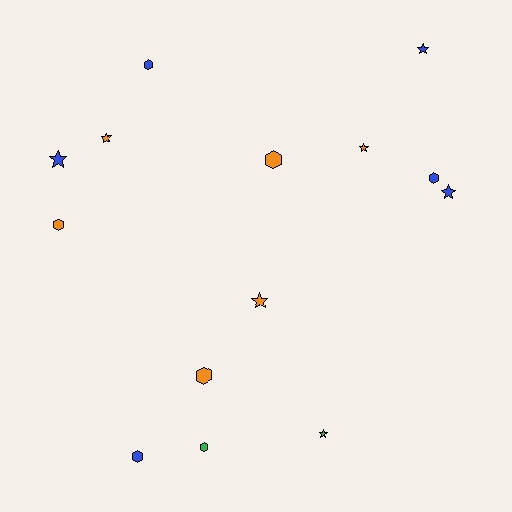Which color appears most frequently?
Orange, with 6 objects.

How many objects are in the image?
There are 14 objects.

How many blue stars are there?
There are 3 blue stars.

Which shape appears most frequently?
Star, with 7 objects.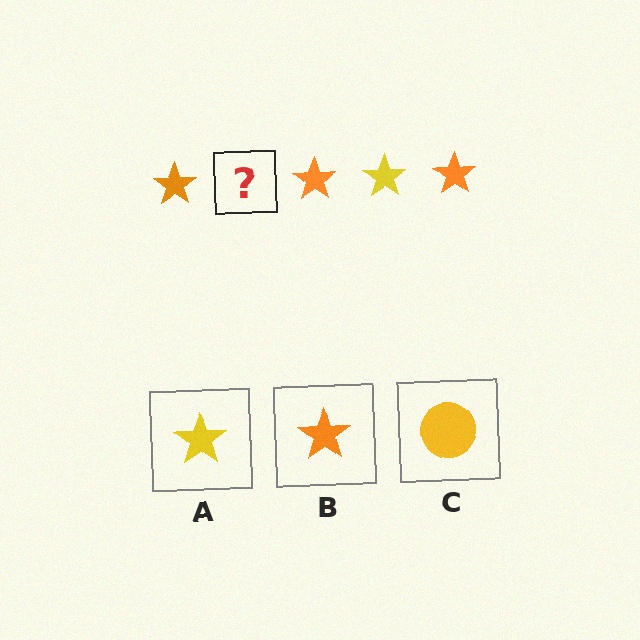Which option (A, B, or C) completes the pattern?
A.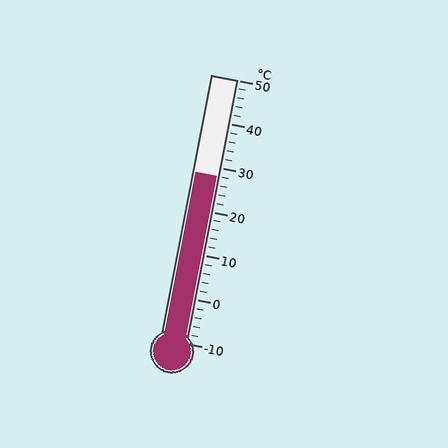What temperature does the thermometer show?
The thermometer shows approximately 28°C.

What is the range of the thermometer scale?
The thermometer scale ranges from -10°C to 50°C.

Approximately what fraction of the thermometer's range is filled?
The thermometer is filled to approximately 65% of its range.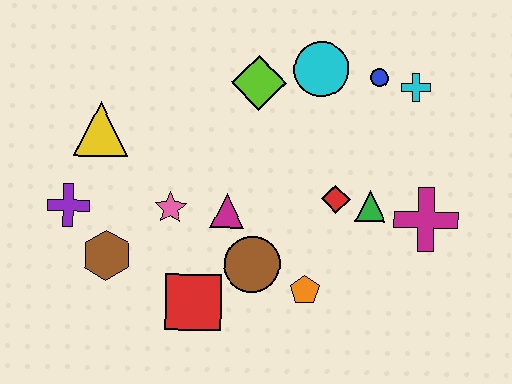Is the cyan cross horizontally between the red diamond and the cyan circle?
No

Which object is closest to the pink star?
The magenta triangle is closest to the pink star.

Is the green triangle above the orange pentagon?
Yes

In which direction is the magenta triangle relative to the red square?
The magenta triangle is above the red square.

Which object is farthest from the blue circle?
The purple cross is farthest from the blue circle.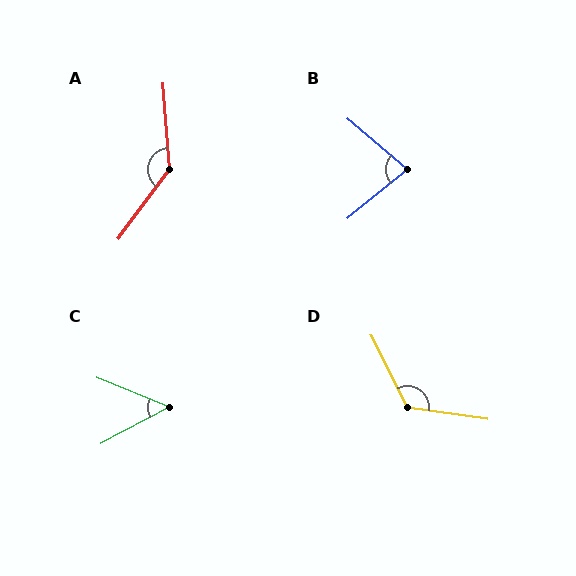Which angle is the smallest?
C, at approximately 50 degrees.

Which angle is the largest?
A, at approximately 138 degrees.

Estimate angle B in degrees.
Approximately 80 degrees.